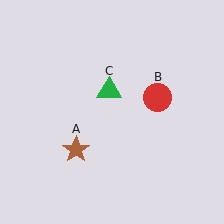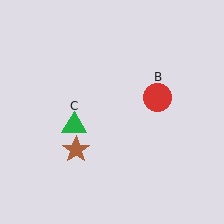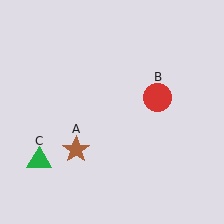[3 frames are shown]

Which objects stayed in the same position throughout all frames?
Brown star (object A) and red circle (object B) remained stationary.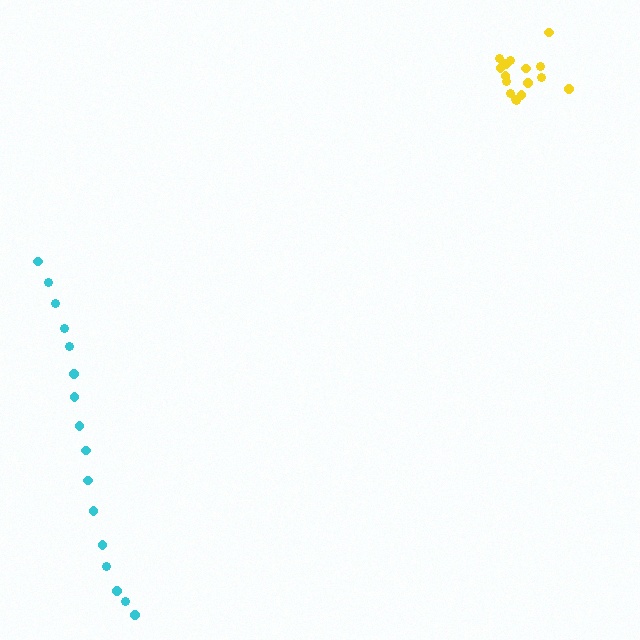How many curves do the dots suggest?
There are 2 distinct paths.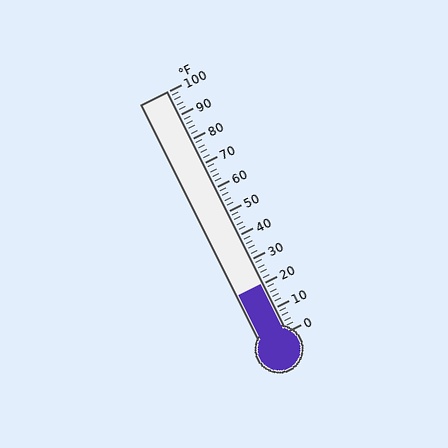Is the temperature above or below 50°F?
The temperature is below 50°F.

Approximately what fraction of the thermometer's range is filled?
The thermometer is filled to approximately 20% of its range.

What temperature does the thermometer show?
The thermometer shows approximately 20°F.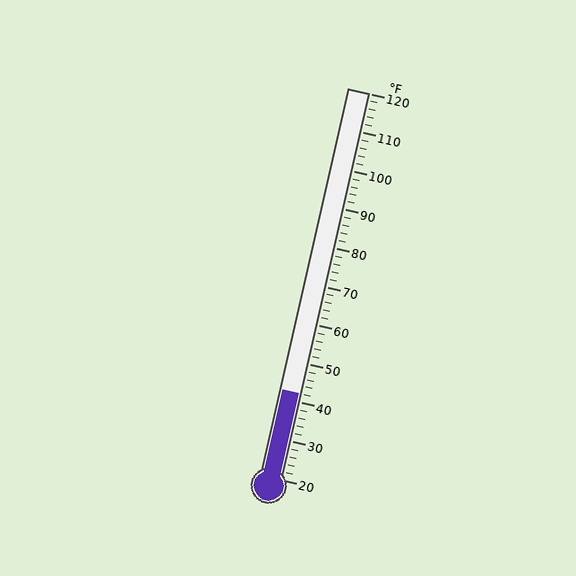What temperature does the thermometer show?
The thermometer shows approximately 42°F.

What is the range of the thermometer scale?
The thermometer scale ranges from 20°F to 120°F.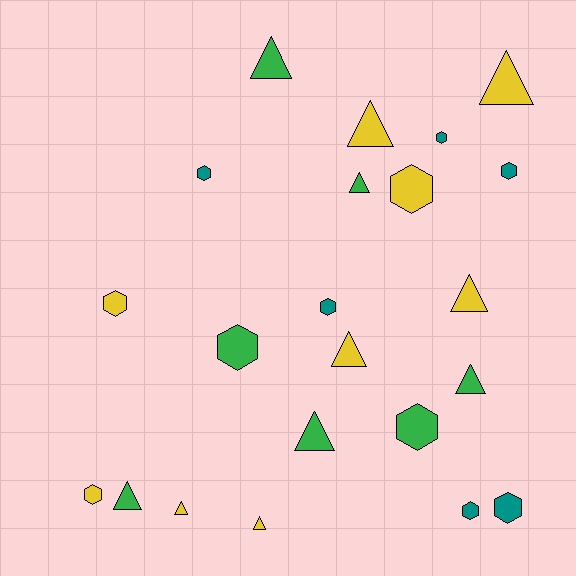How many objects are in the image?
There are 22 objects.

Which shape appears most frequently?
Hexagon, with 11 objects.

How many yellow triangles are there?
There are 6 yellow triangles.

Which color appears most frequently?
Yellow, with 9 objects.